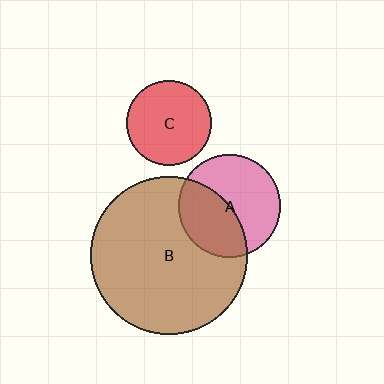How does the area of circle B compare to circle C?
Approximately 3.4 times.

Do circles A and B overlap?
Yes.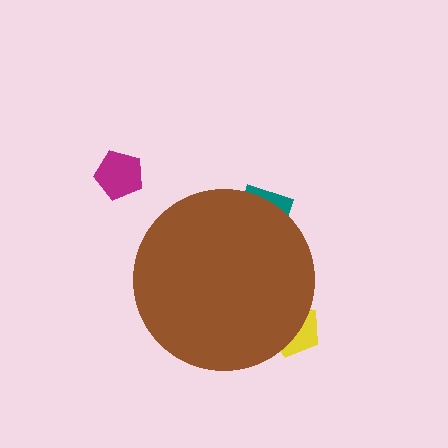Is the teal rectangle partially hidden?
Yes, the teal rectangle is partially hidden behind the brown circle.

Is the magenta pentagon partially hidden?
No, the magenta pentagon is fully visible.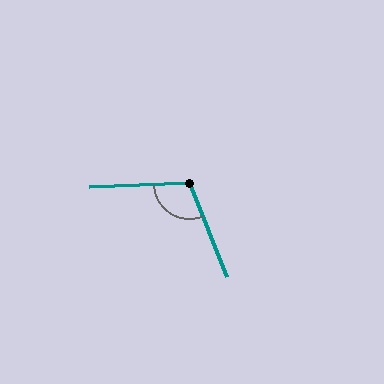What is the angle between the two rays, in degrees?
Approximately 110 degrees.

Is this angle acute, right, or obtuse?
It is obtuse.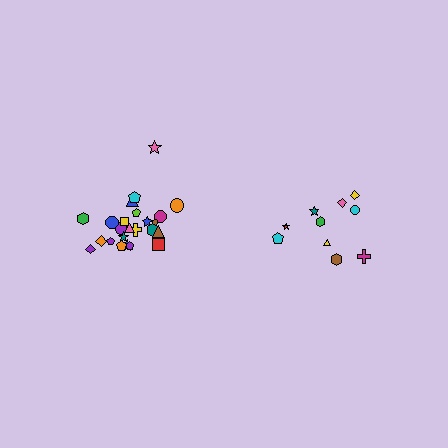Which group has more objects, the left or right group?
The left group.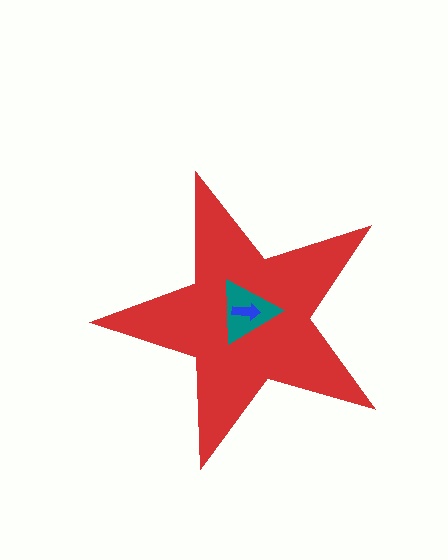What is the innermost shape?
The blue arrow.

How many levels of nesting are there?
3.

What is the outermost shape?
The red star.